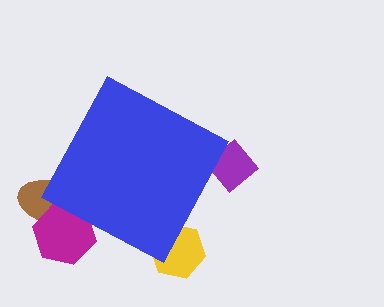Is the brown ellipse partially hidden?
Yes, the brown ellipse is partially hidden behind the blue diamond.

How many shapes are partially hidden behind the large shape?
4 shapes are partially hidden.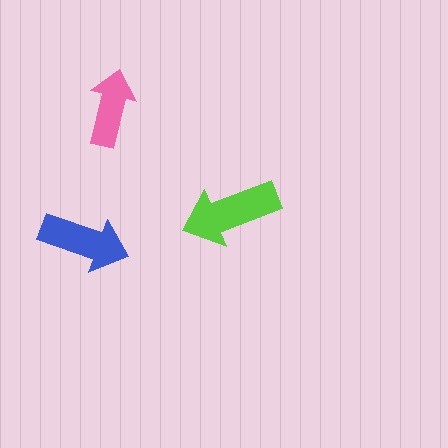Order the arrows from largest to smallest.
the lime one, the blue one, the pink one.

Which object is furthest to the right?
The lime arrow is rightmost.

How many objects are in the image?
There are 3 objects in the image.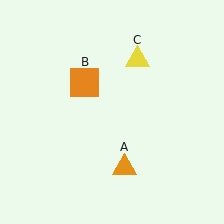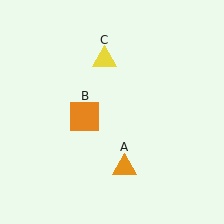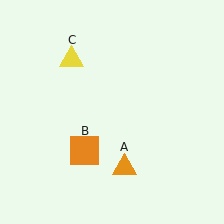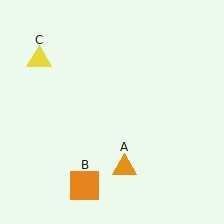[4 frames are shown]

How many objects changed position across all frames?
2 objects changed position: orange square (object B), yellow triangle (object C).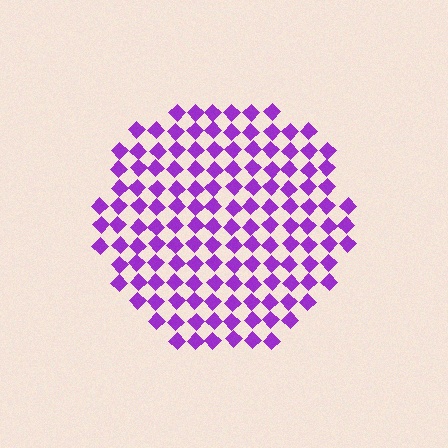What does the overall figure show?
The overall figure shows a circle.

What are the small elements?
The small elements are diamonds.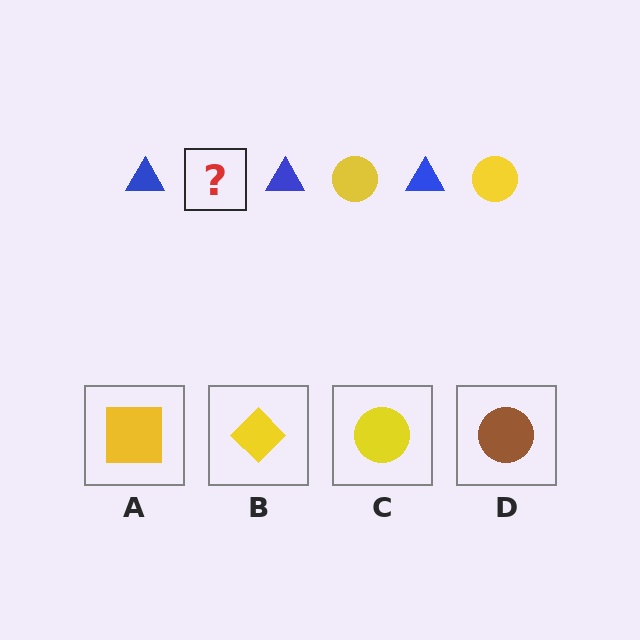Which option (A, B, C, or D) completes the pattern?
C.